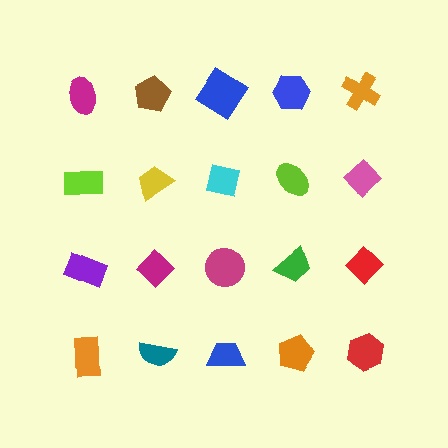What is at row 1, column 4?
A blue hexagon.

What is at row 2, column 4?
A lime ellipse.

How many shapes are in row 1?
5 shapes.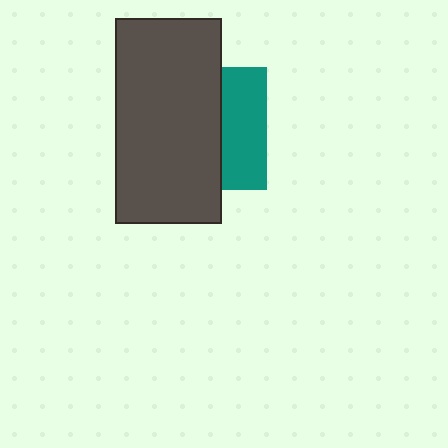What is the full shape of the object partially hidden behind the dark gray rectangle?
The partially hidden object is a teal square.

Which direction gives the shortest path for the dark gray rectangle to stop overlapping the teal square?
Moving left gives the shortest separation.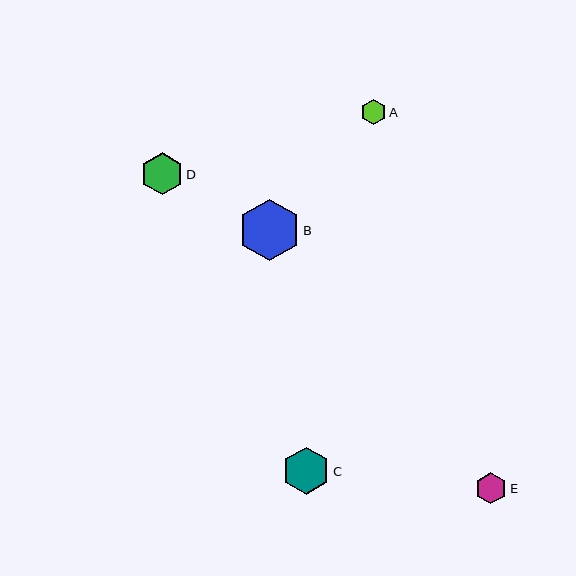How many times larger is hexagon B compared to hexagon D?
Hexagon B is approximately 1.5 times the size of hexagon D.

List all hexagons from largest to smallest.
From largest to smallest: B, C, D, E, A.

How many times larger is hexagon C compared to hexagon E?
Hexagon C is approximately 1.5 times the size of hexagon E.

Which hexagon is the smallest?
Hexagon A is the smallest with a size of approximately 26 pixels.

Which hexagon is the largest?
Hexagon B is the largest with a size of approximately 61 pixels.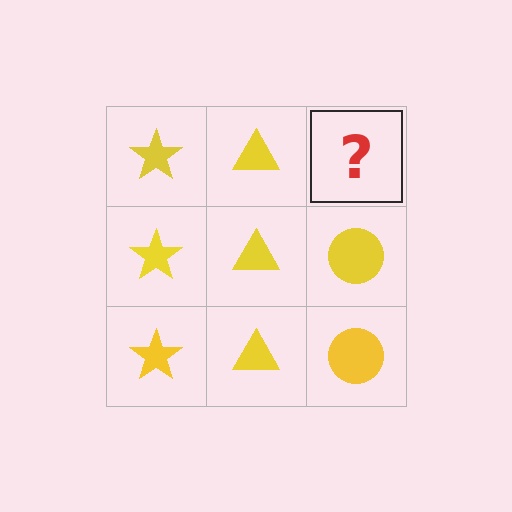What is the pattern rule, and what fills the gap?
The rule is that each column has a consistent shape. The gap should be filled with a yellow circle.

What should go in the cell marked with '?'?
The missing cell should contain a yellow circle.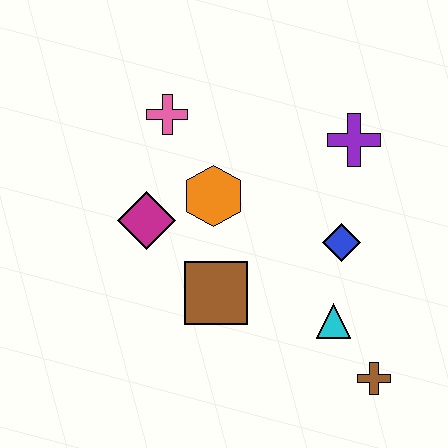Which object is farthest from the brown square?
The purple cross is farthest from the brown square.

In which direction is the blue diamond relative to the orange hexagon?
The blue diamond is to the right of the orange hexagon.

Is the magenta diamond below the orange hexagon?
Yes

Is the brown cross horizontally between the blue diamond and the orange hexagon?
No